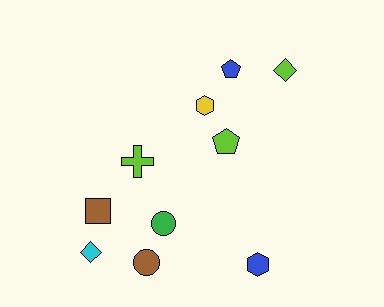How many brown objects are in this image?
There are 2 brown objects.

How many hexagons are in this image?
There are 2 hexagons.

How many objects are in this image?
There are 10 objects.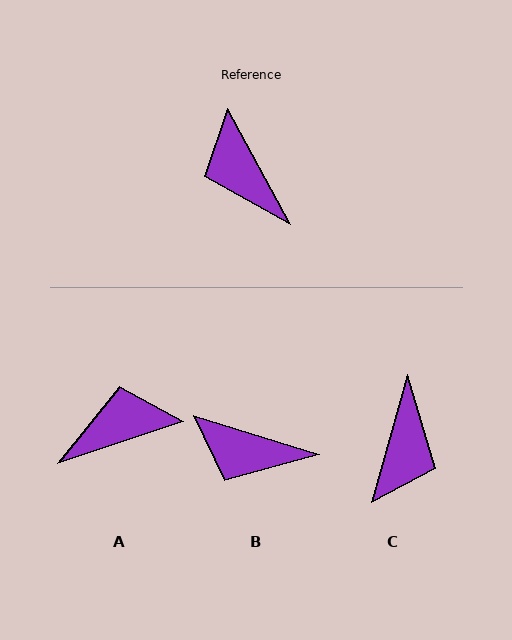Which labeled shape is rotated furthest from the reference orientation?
C, about 136 degrees away.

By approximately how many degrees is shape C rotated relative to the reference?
Approximately 136 degrees counter-clockwise.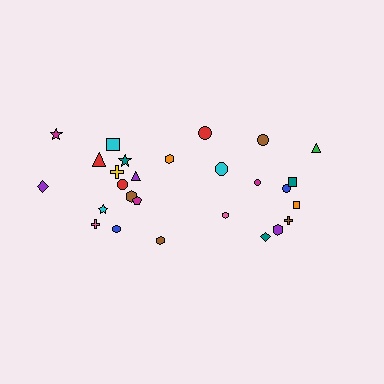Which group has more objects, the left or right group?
The left group.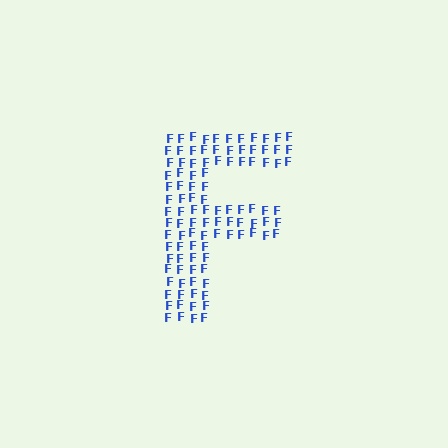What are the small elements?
The small elements are letter F's.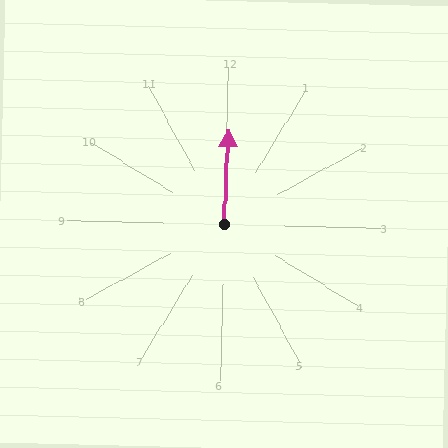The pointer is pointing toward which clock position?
Roughly 12 o'clock.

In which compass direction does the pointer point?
North.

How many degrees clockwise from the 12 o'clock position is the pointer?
Approximately 2 degrees.